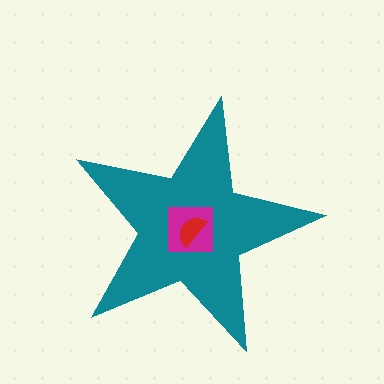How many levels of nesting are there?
3.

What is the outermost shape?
The teal star.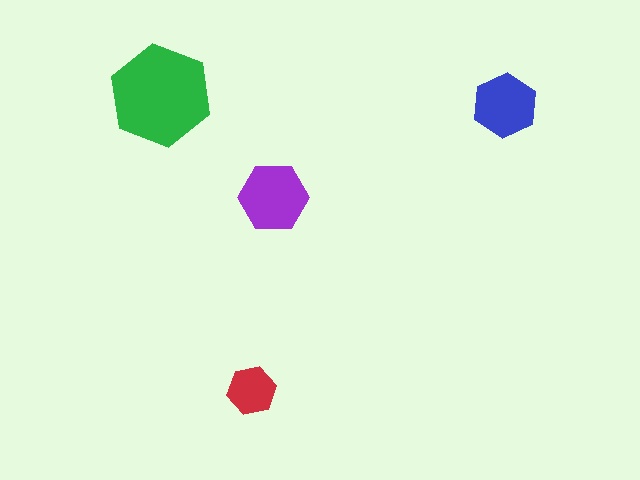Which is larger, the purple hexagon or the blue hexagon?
The purple one.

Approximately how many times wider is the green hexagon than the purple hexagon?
About 1.5 times wider.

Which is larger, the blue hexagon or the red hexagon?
The blue one.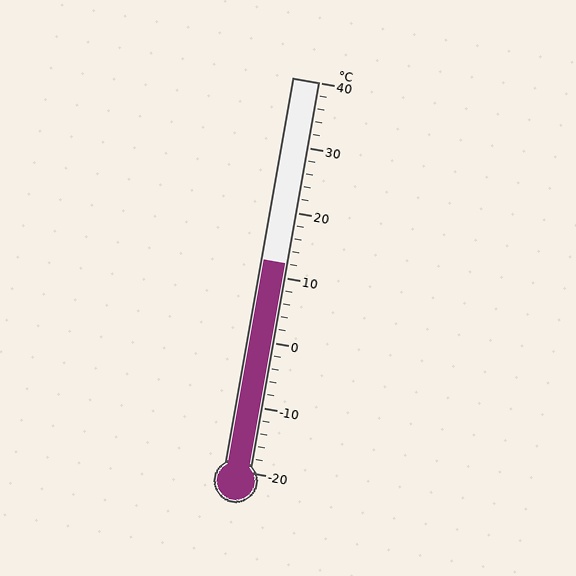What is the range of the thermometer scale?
The thermometer scale ranges from -20°C to 40°C.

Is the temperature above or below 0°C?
The temperature is above 0°C.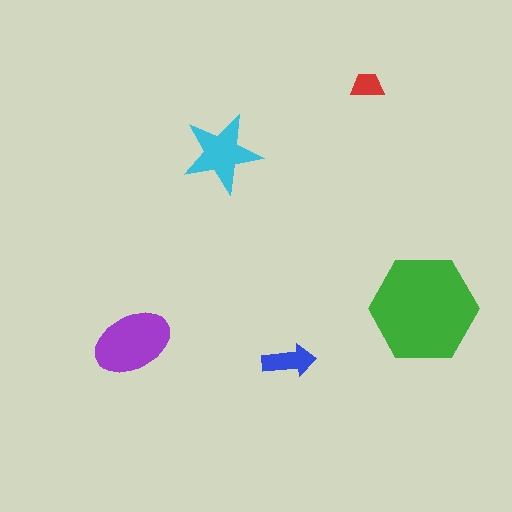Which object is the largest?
The green hexagon.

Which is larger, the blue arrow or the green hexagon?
The green hexagon.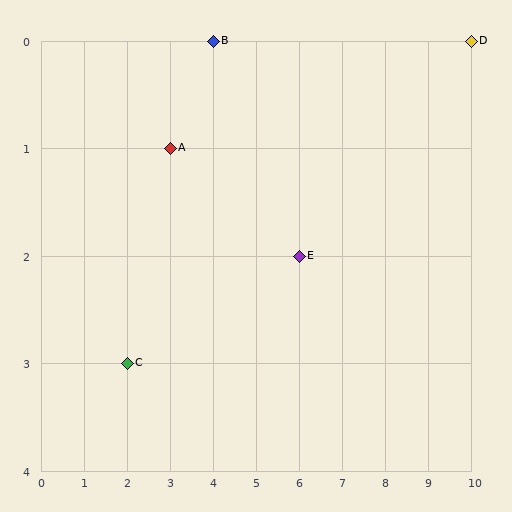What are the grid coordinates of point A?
Point A is at grid coordinates (3, 1).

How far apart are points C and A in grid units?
Points C and A are 1 column and 2 rows apart (about 2.2 grid units diagonally).